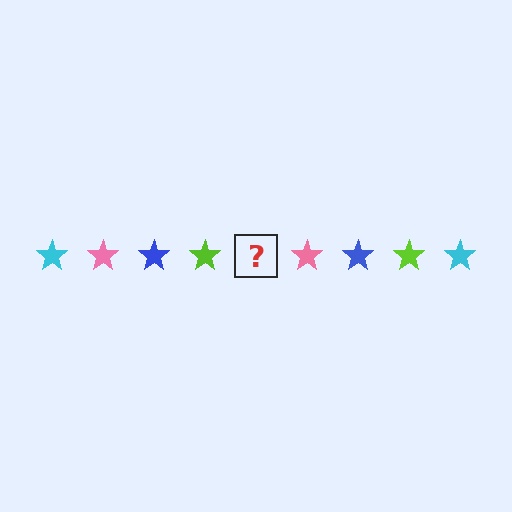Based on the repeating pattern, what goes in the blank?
The blank should be a cyan star.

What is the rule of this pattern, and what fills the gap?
The rule is that the pattern cycles through cyan, pink, blue, lime stars. The gap should be filled with a cyan star.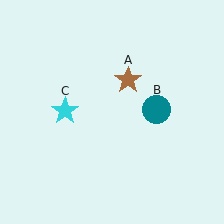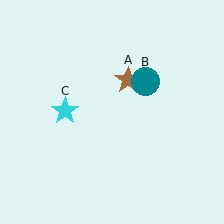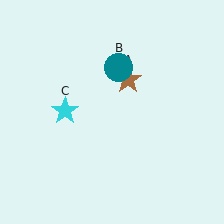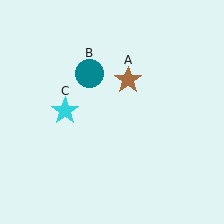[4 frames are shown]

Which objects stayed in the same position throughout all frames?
Brown star (object A) and cyan star (object C) remained stationary.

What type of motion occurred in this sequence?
The teal circle (object B) rotated counterclockwise around the center of the scene.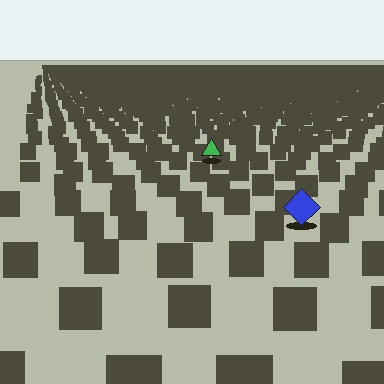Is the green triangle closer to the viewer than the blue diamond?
No. The blue diamond is closer — you can tell from the texture gradient: the ground texture is coarser near it.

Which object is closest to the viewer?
The blue diamond is closest. The texture marks near it are larger and more spread out.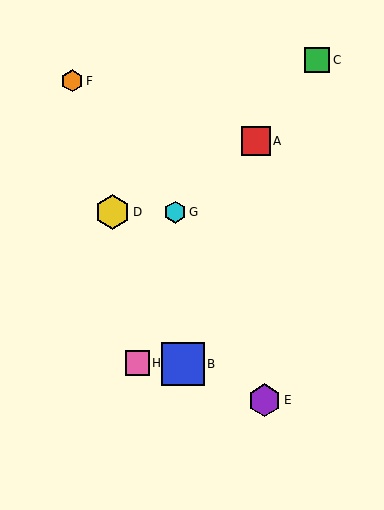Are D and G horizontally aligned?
Yes, both are at y≈212.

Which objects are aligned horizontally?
Objects D, G are aligned horizontally.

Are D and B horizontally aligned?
No, D is at y≈212 and B is at y≈364.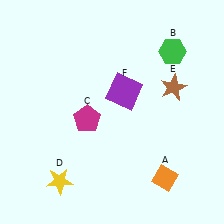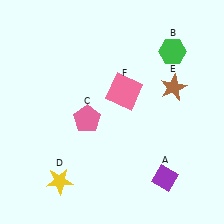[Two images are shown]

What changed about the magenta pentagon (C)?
In Image 1, C is magenta. In Image 2, it changed to pink.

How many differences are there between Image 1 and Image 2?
There are 3 differences between the two images.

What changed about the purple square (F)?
In Image 1, F is purple. In Image 2, it changed to pink.